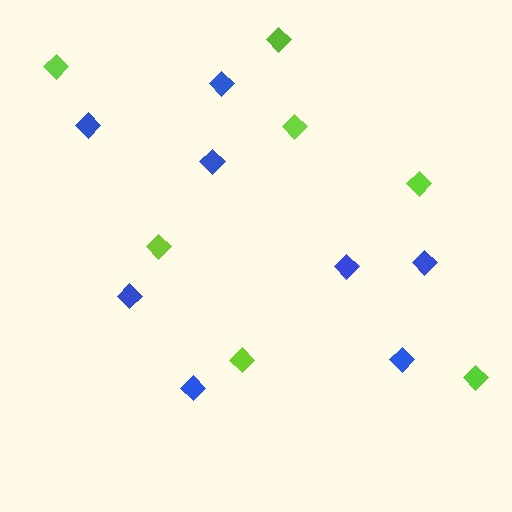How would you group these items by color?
There are 2 groups: one group of blue diamonds (8) and one group of lime diamonds (7).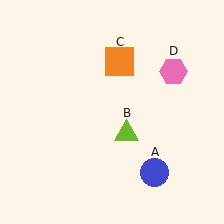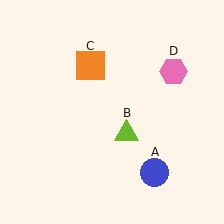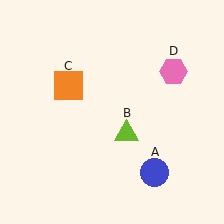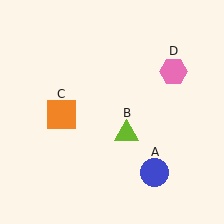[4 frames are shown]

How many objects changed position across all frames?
1 object changed position: orange square (object C).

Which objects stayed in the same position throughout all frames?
Blue circle (object A) and lime triangle (object B) and pink hexagon (object D) remained stationary.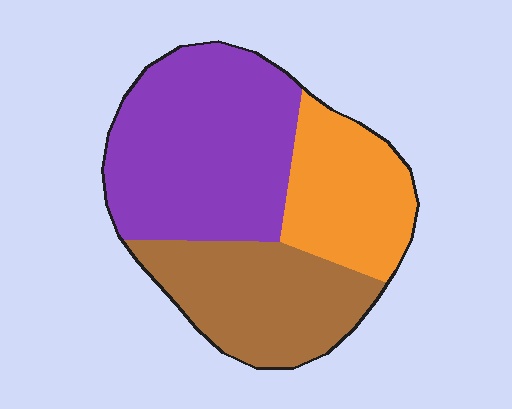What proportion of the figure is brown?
Brown covers about 30% of the figure.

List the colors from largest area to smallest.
From largest to smallest: purple, brown, orange.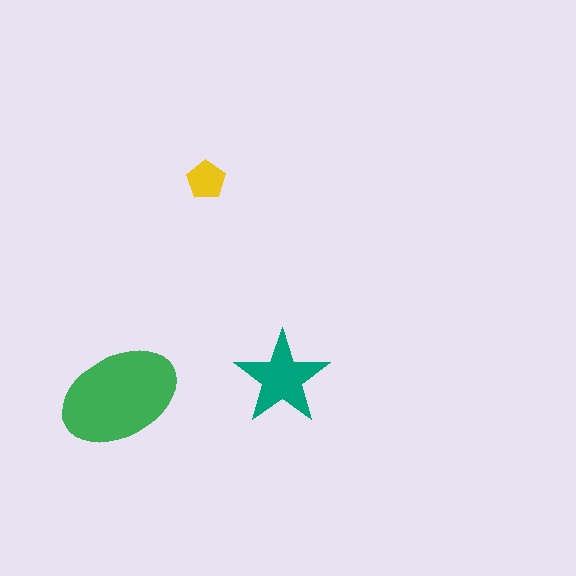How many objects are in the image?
There are 3 objects in the image.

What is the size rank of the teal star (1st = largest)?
2nd.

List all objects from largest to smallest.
The green ellipse, the teal star, the yellow pentagon.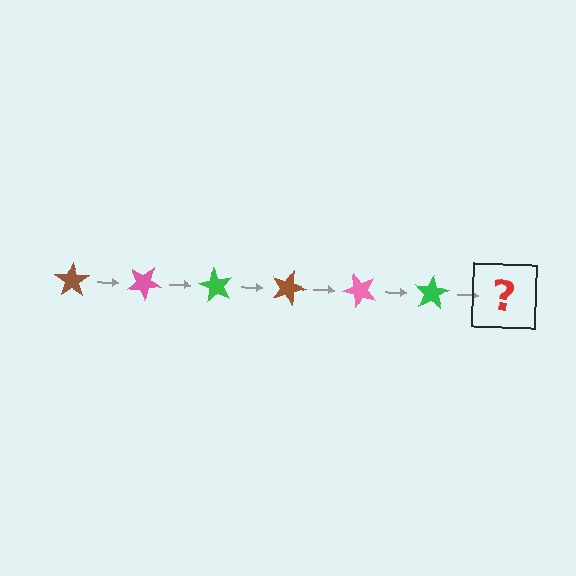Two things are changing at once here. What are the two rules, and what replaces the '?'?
The two rules are that it rotates 30 degrees each step and the color cycles through brown, pink, and green. The '?' should be a brown star, rotated 180 degrees from the start.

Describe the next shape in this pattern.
It should be a brown star, rotated 180 degrees from the start.